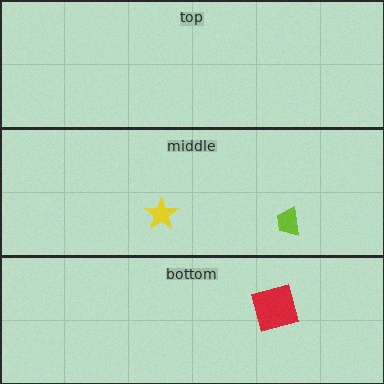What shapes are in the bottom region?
The red square.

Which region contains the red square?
The bottom region.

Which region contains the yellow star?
The middle region.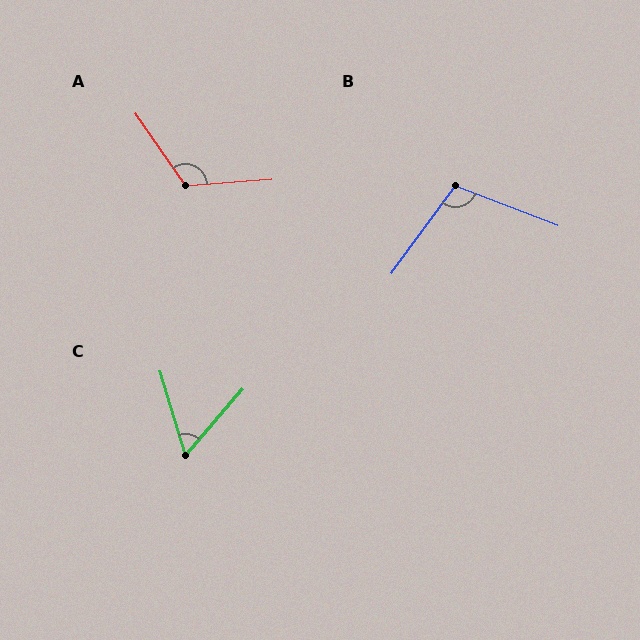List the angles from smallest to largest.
C (58°), B (105°), A (121°).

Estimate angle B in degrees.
Approximately 105 degrees.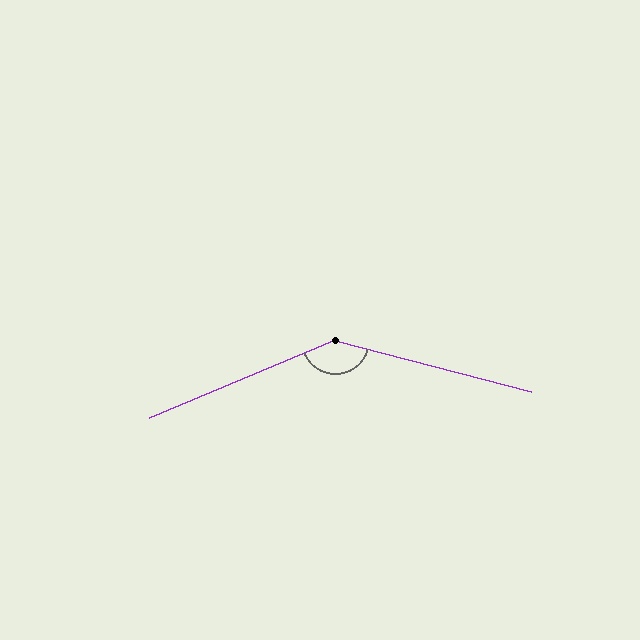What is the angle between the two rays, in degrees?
Approximately 143 degrees.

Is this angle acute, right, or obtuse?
It is obtuse.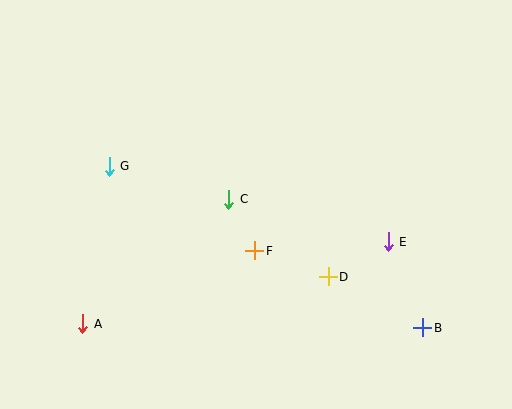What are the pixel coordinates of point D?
Point D is at (328, 277).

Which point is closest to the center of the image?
Point C at (229, 199) is closest to the center.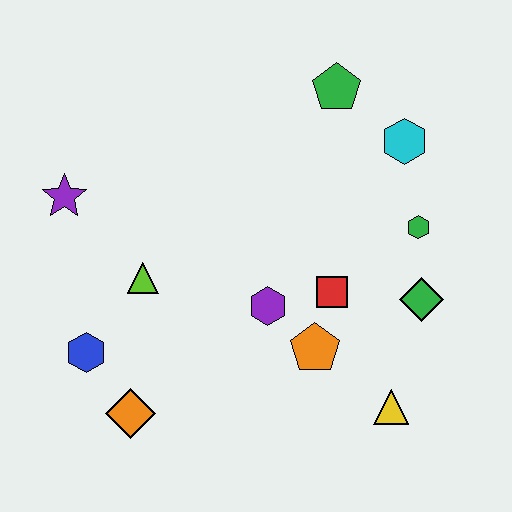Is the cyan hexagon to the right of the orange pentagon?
Yes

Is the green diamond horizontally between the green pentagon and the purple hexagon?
No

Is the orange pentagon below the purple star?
Yes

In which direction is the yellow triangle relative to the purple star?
The yellow triangle is to the right of the purple star.